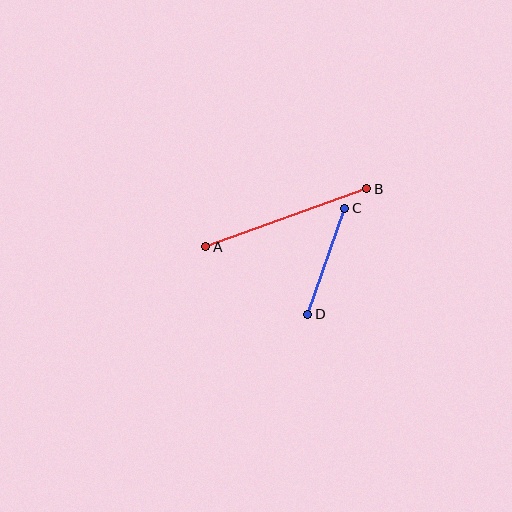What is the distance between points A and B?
The distance is approximately 171 pixels.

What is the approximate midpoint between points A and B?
The midpoint is at approximately (286, 218) pixels.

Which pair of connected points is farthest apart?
Points A and B are farthest apart.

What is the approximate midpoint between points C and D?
The midpoint is at approximately (326, 261) pixels.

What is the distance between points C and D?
The distance is approximately 112 pixels.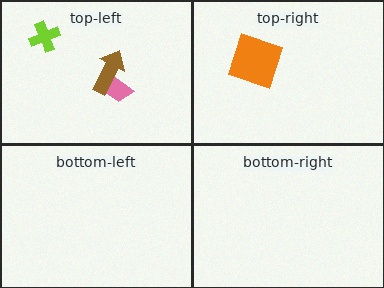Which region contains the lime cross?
The top-left region.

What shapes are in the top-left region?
The lime cross, the pink trapezoid, the brown arrow.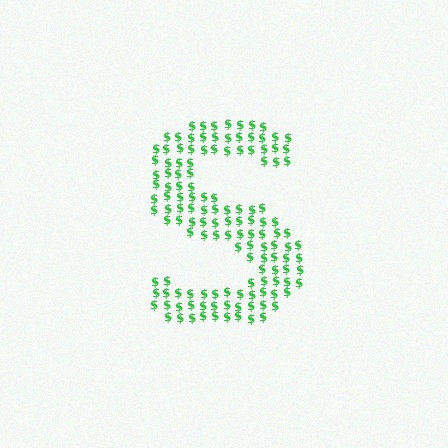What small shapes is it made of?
It is made of small dollar signs.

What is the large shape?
The large shape is the letter S.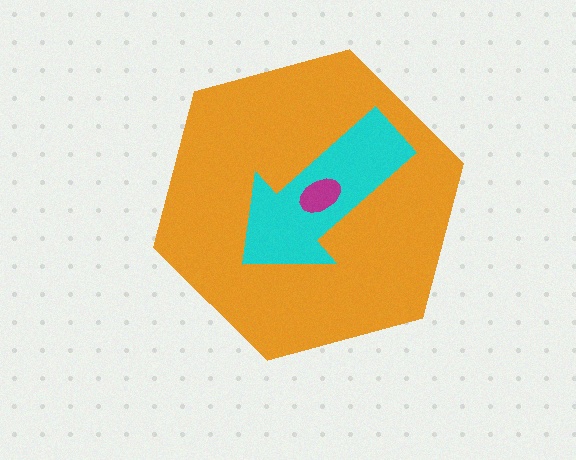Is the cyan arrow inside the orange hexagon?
Yes.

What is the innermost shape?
The magenta ellipse.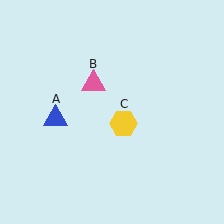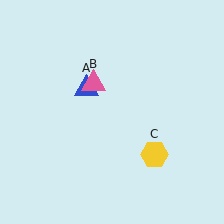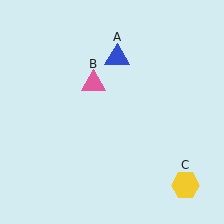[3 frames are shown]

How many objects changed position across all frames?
2 objects changed position: blue triangle (object A), yellow hexagon (object C).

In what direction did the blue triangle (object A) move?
The blue triangle (object A) moved up and to the right.